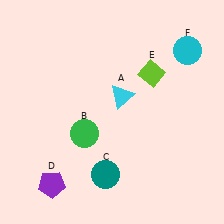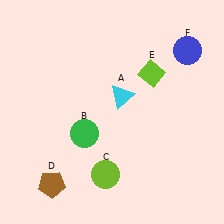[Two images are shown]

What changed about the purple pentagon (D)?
In Image 1, D is purple. In Image 2, it changed to brown.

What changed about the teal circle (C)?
In Image 1, C is teal. In Image 2, it changed to lime.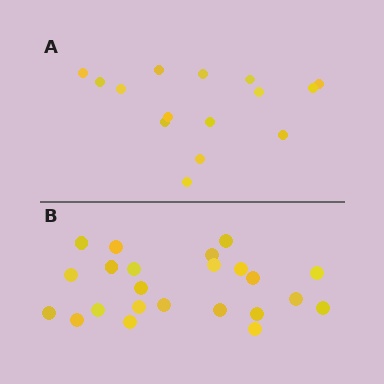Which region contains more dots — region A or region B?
Region B (the bottom region) has more dots.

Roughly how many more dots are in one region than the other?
Region B has roughly 8 or so more dots than region A.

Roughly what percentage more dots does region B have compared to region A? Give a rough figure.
About 55% more.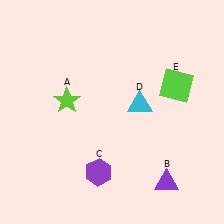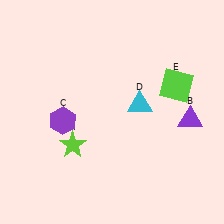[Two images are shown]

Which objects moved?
The objects that moved are: the lime star (A), the purple triangle (B), the purple hexagon (C).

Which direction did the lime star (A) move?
The lime star (A) moved down.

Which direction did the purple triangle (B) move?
The purple triangle (B) moved up.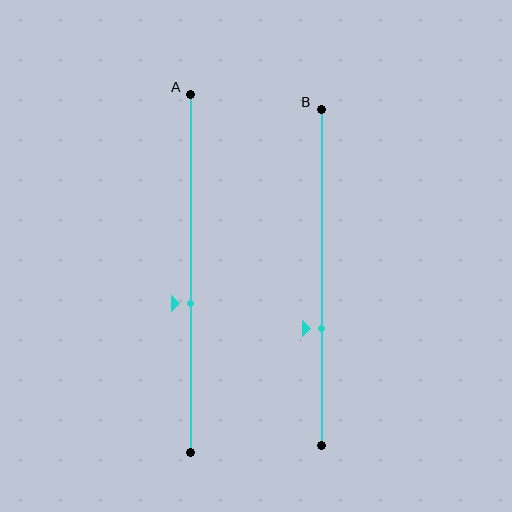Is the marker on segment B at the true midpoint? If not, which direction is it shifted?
No, the marker on segment B is shifted downward by about 15% of the segment length.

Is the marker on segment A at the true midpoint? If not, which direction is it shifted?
No, the marker on segment A is shifted downward by about 8% of the segment length.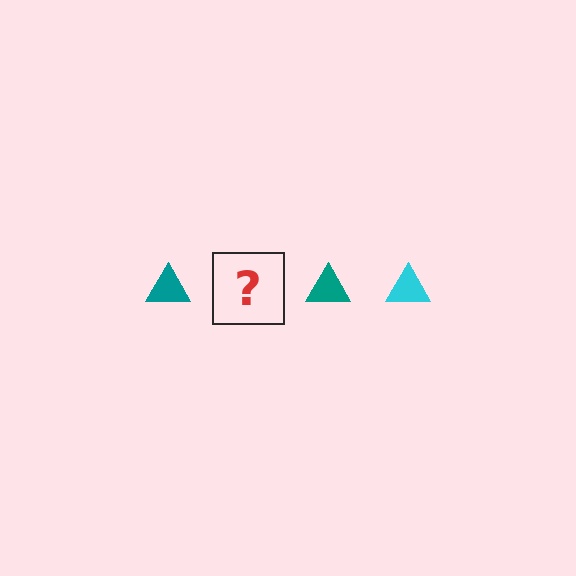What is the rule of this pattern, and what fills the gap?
The rule is that the pattern cycles through teal, cyan triangles. The gap should be filled with a cyan triangle.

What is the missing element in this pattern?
The missing element is a cyan triangle.